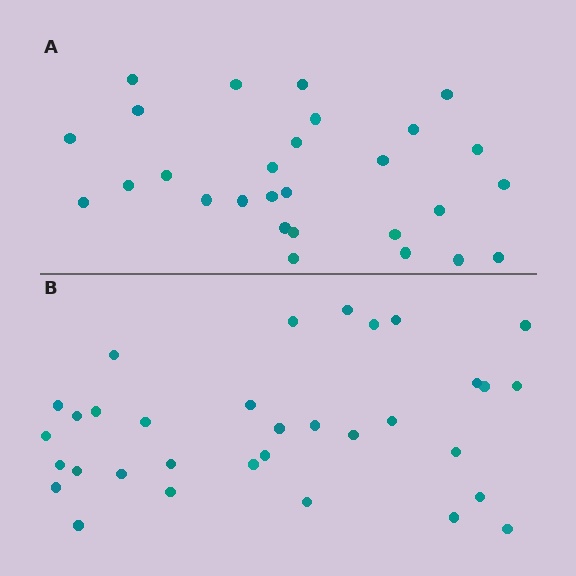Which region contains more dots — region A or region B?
Region B (the bottom region) has more dots.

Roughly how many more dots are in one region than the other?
Region B has about 5 more dots than region A.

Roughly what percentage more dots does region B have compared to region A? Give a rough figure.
About 20% more.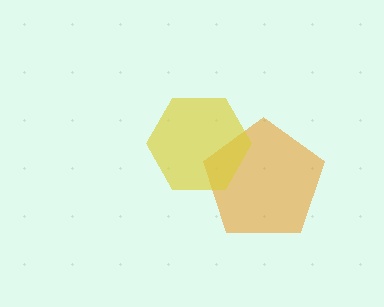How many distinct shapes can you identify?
There are 2 distinct shapes: an orange pentagon, a yellow hexagon.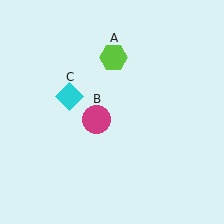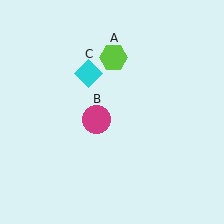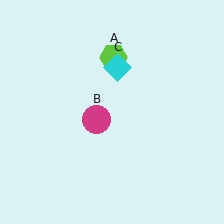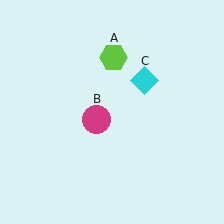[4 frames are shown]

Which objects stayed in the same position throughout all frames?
Lime hexagon (object A) and magenta circle (object B) remained stationary.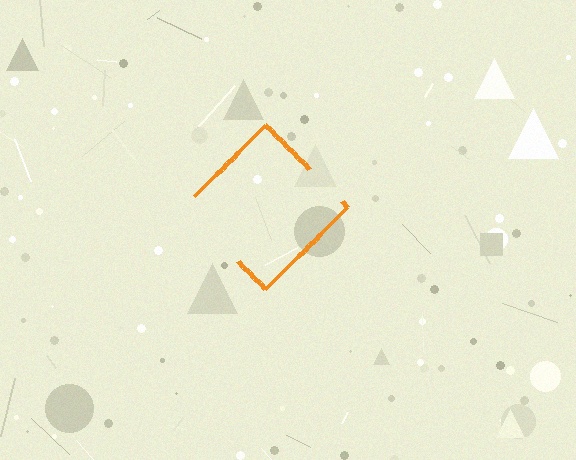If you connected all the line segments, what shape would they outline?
They would outline a diamond.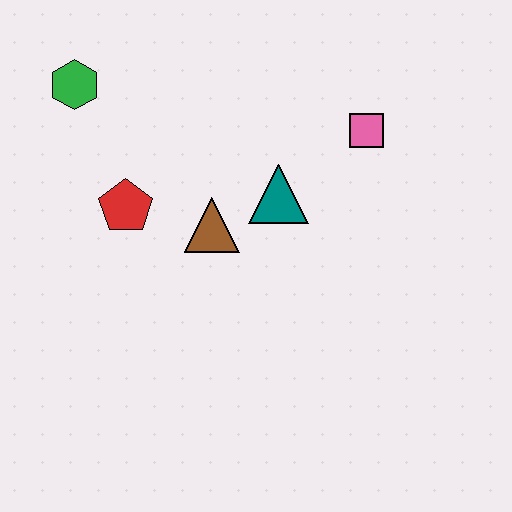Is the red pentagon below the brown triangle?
No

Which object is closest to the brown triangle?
The teal triangle is closest to the brown triangle.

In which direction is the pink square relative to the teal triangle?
The pink square is to the right of the teal triangle.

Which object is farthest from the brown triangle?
The green hexagon is farthest from the brown triangle.